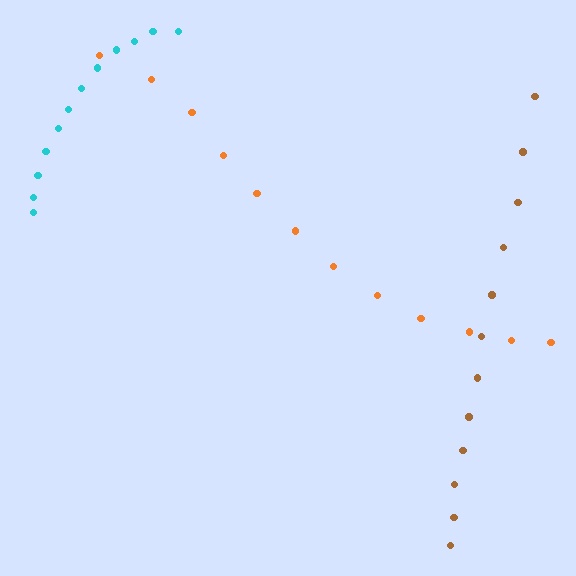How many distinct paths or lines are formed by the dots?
There are 3 distinct paths.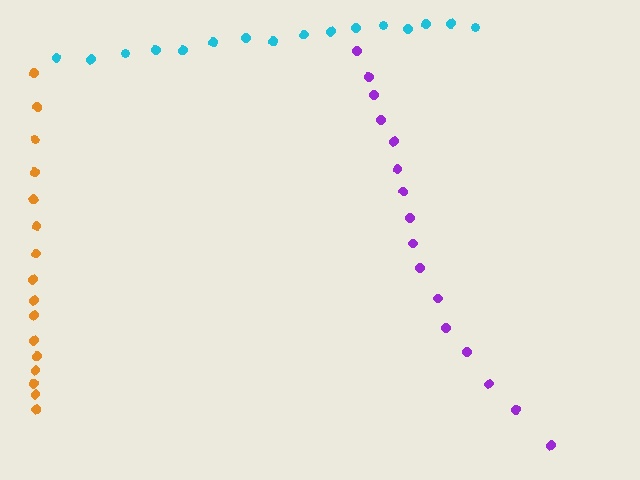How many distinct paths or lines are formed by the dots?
There are 3 distinct paths.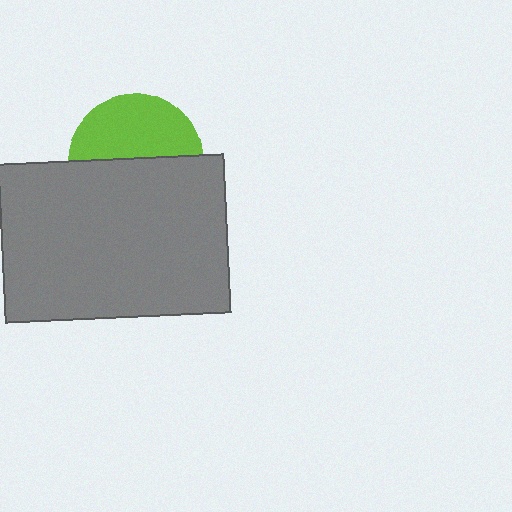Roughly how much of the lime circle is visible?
About half of it is visible (roughly 46%).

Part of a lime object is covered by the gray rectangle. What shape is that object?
It is a circle.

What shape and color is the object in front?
The object in front is a gray rectangle.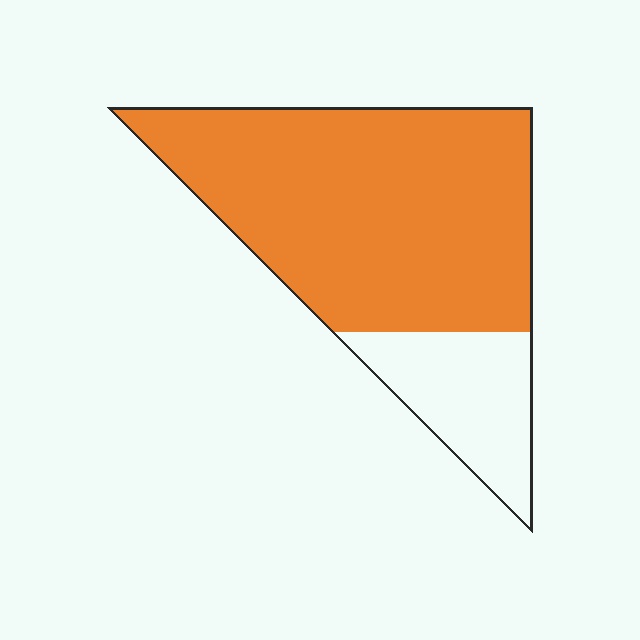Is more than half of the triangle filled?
Yes.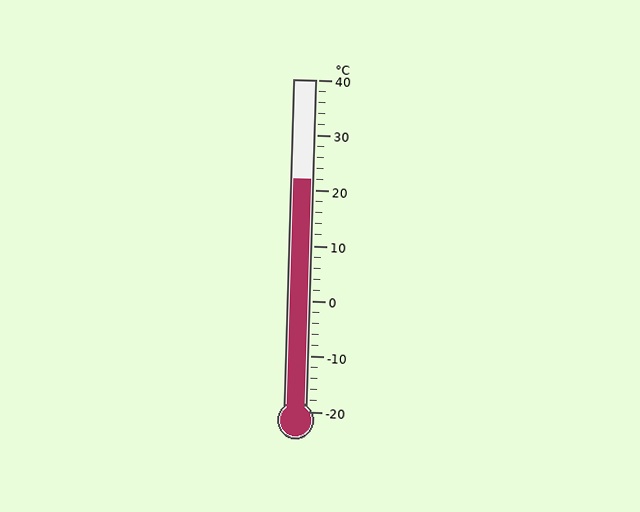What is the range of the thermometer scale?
The thermometer scale ranges from -20°C to 40°C.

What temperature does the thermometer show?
The thermometer shows approximately 22°C.